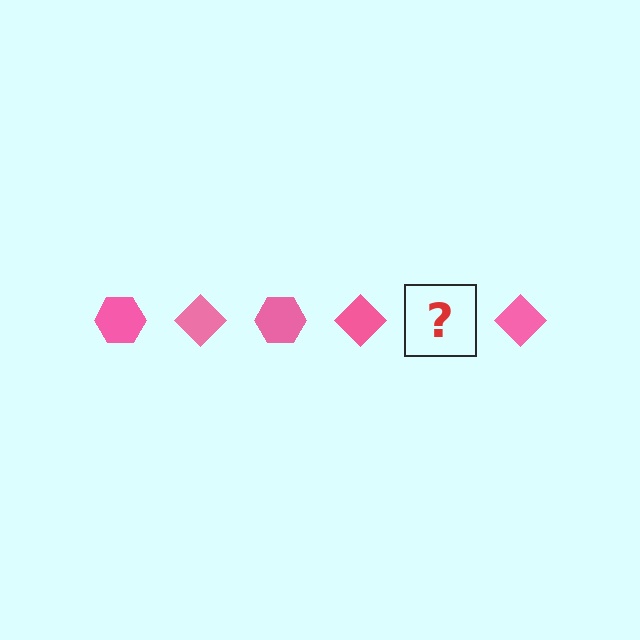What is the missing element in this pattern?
The missing element is a pink hexagon.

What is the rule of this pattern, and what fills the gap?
The rule is that the pattern cycles through hexagon, diamond shapes in pink. The gap should be filled with a pink hexagon.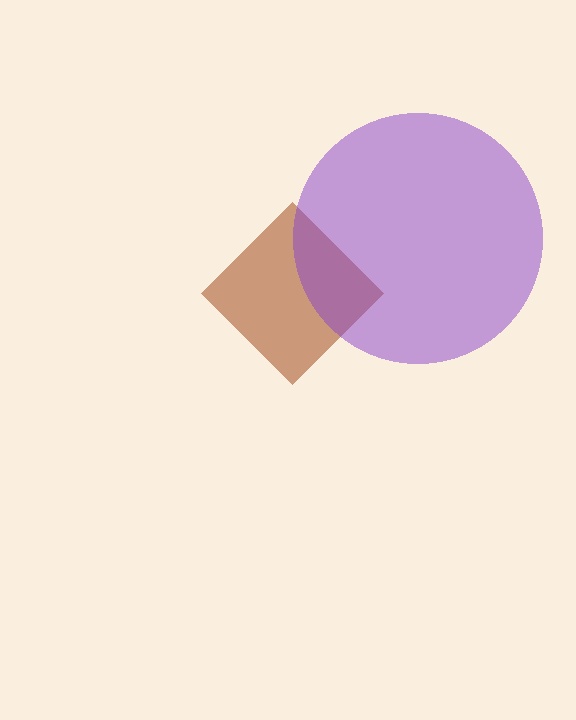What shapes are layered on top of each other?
The layered shapes are: a brown diamond, a purple circle.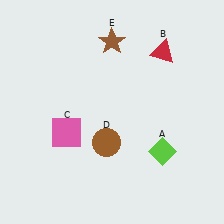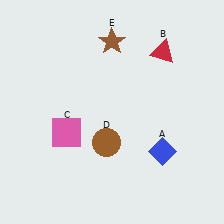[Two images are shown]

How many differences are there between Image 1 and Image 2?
There is 1 difference between the two images.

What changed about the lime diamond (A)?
In Image 1, A is lime. In Image 2, it changed to blue.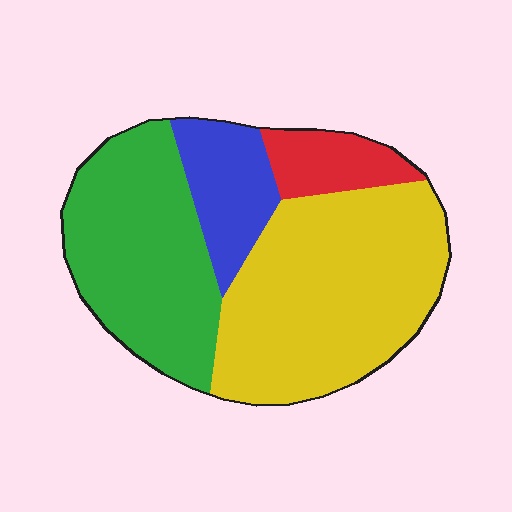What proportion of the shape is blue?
Blue covers 13% of the shape.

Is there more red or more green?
Green.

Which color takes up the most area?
Yellow, at roughly 45%.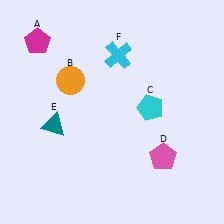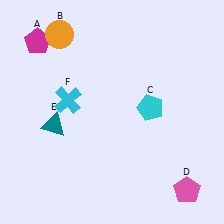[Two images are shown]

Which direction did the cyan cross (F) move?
The cyan cross (F) moved left.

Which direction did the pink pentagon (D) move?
The pink pentagon (D) moved down.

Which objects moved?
The objects that moved are: the orange circle (B), the pink pentagon (D), the cyan cross (F).